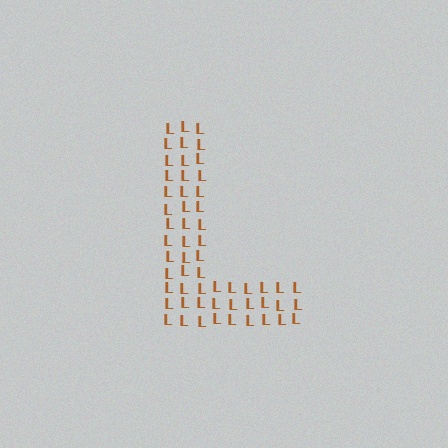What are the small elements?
The small elements are letter L's.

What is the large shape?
The large shape is the letter L.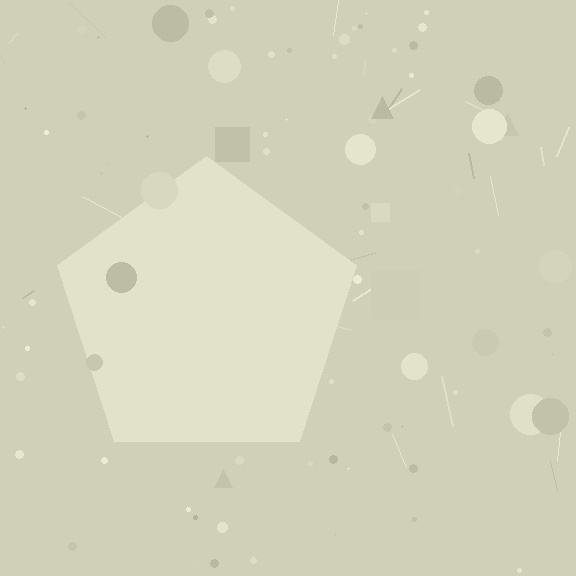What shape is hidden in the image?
A pentagon is hidden in the image.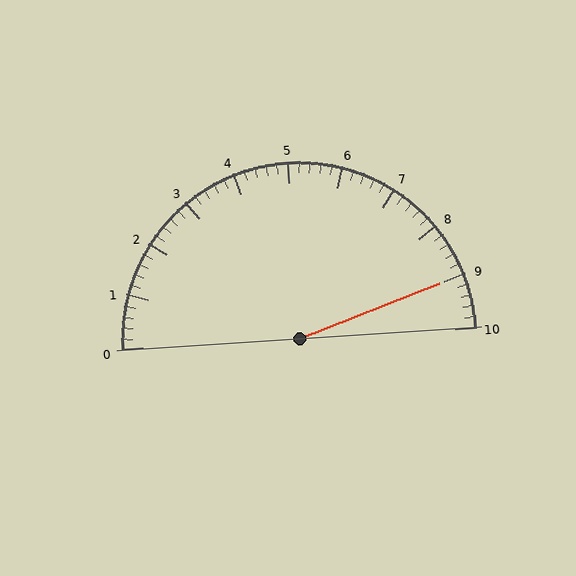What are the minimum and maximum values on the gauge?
The gauge ranges from 0 to 10.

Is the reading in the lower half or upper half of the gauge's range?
The reading is in the upper half of the range (0 to 10).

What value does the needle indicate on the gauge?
The needle indicates approximately 9.0.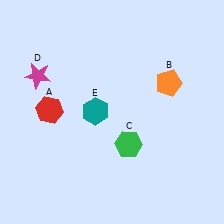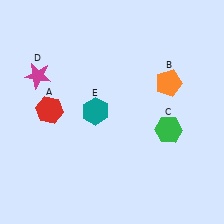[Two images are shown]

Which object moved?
The green hexagon (C) moved right.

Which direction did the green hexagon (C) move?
The green hexagon (C) moved right.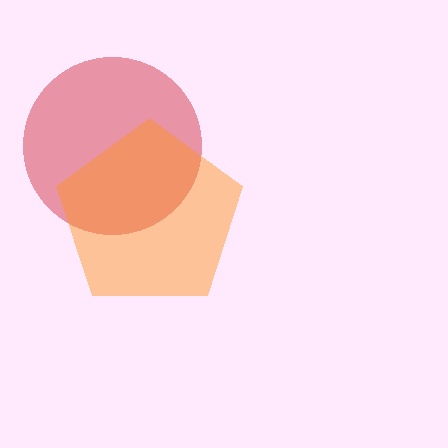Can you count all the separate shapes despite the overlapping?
Yes, there are 2 separate shapes.